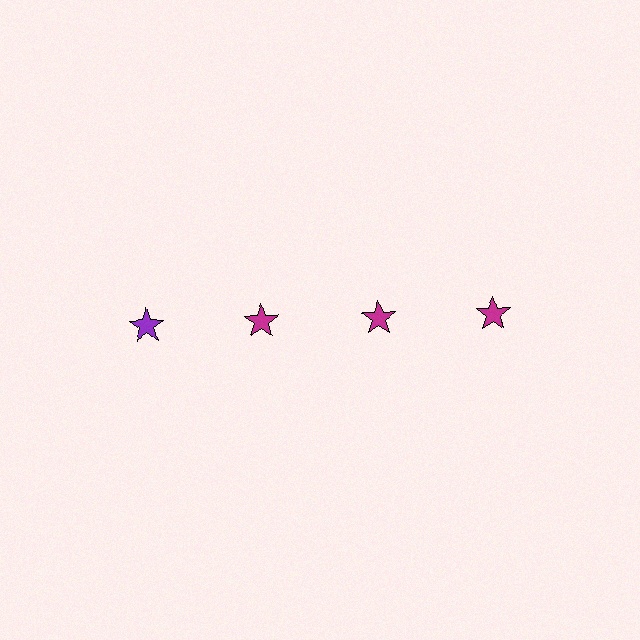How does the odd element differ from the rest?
It has a different color: purple instead of magenta.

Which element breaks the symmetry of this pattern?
The purple star in the top row, leftmost column breaks the symmetry. All other shapes are magenta stars.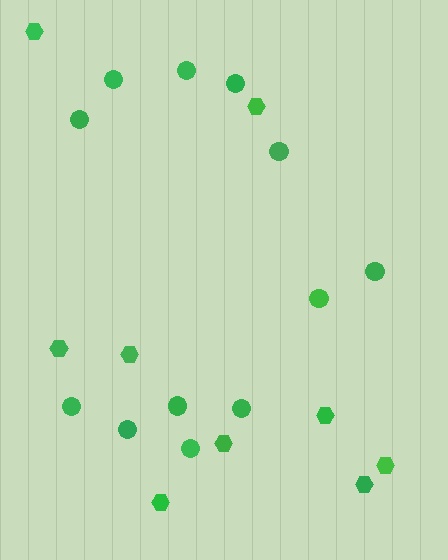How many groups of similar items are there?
There are 2 groups: one group of circles (12) and one group of hexagons (9).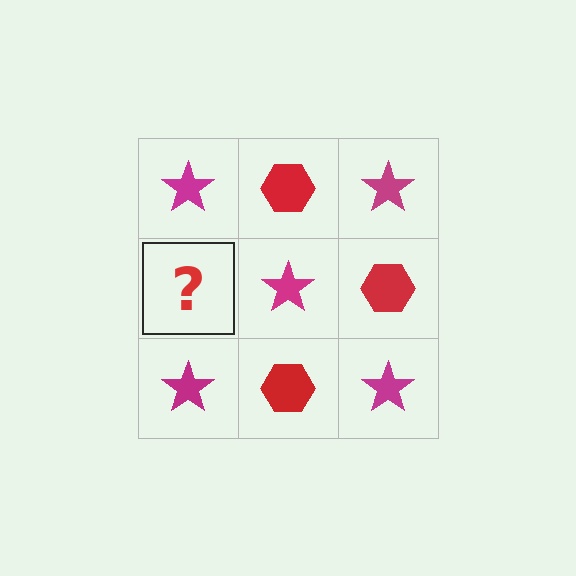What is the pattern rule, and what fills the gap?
The rule is that it alternates magenta star and red hexagon in a checkerboard pattern. The gap should be filled with a red hexagon.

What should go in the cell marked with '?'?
The missing cell should contain a red hexagon.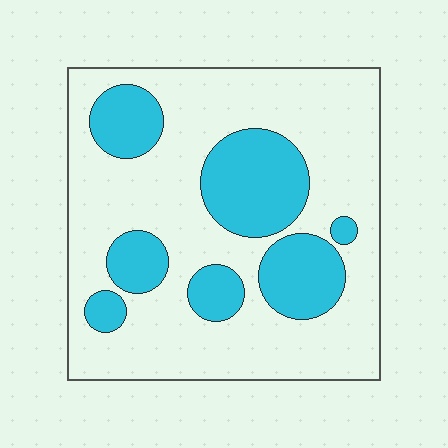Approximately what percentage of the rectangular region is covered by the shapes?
Approximately 30%.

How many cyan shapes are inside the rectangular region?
7.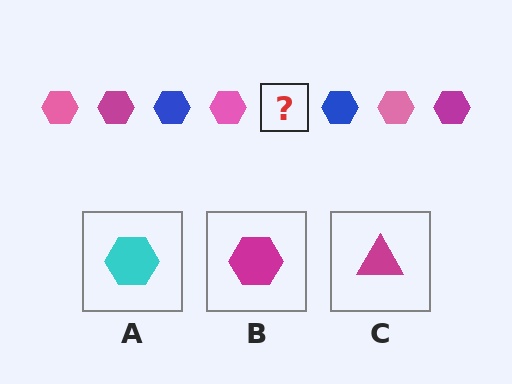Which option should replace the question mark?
Option B.